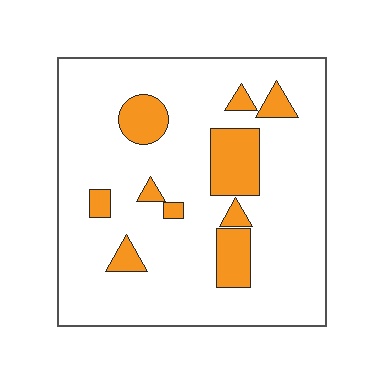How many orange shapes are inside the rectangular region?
10.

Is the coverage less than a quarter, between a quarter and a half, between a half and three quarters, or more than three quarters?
Less than a quarter.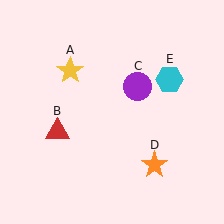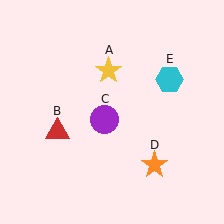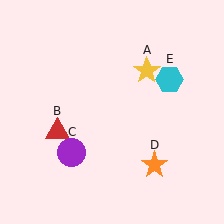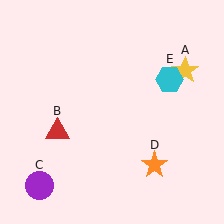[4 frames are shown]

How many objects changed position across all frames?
2 objects changed position: yellow star (object A), purple circle (object C).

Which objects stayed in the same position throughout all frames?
Red triangle (object B) and orange star (object D) and cyan hexagon (object E) remained stationary.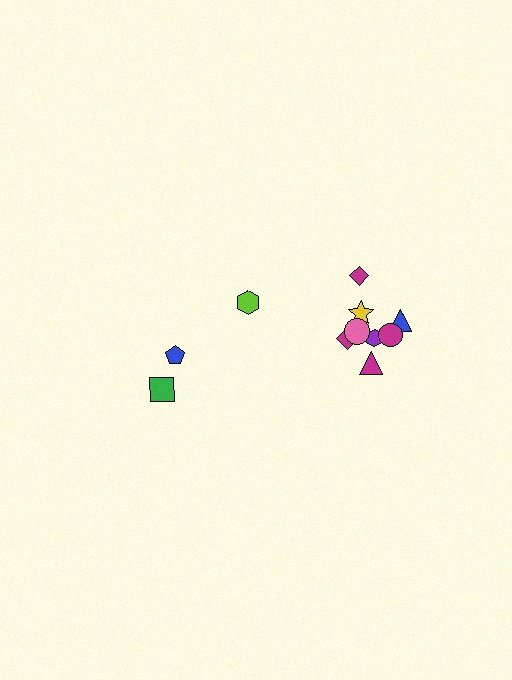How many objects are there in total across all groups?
There are 11 objects.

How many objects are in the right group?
There are 8 objects.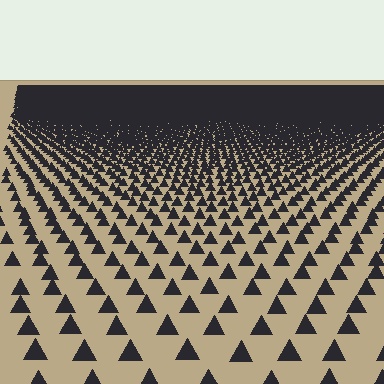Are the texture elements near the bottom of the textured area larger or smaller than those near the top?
Larger. Near the bottom, elements are closer to the viewer and appear at a bigger on-screen size.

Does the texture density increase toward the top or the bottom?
Density increases toward the top.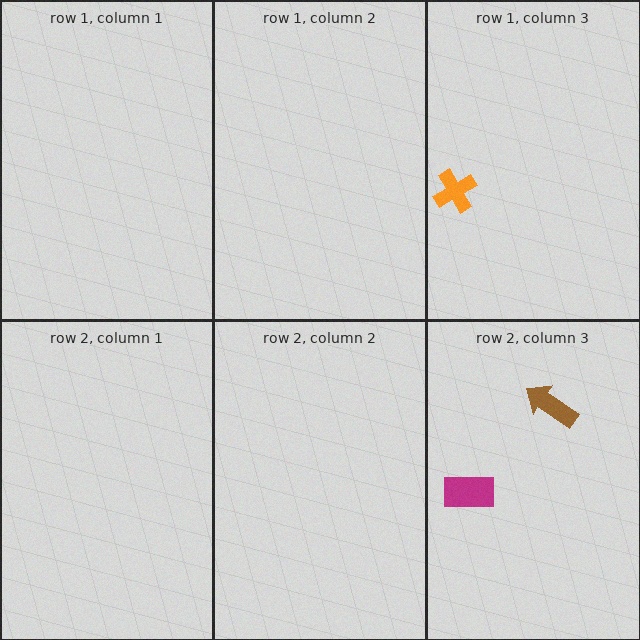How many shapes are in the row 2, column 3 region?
2.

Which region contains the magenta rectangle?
The row 2, column 3 region.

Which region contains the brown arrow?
The row 2, column 3 region.